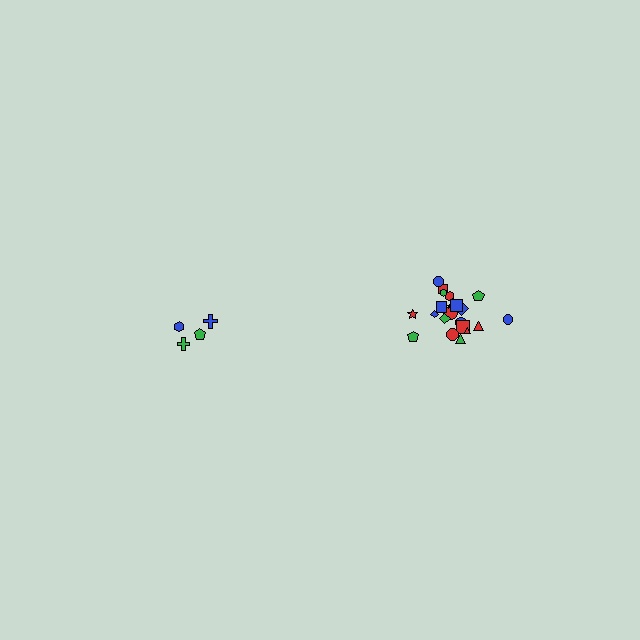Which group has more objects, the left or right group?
The right group.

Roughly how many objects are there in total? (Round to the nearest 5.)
Roughly 25 objects in total.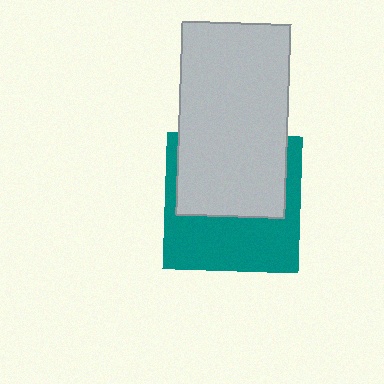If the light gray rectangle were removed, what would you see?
You would see the complete teal square.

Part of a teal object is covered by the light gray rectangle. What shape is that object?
It is a square.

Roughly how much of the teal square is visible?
About half of it is visible (roughly 51%).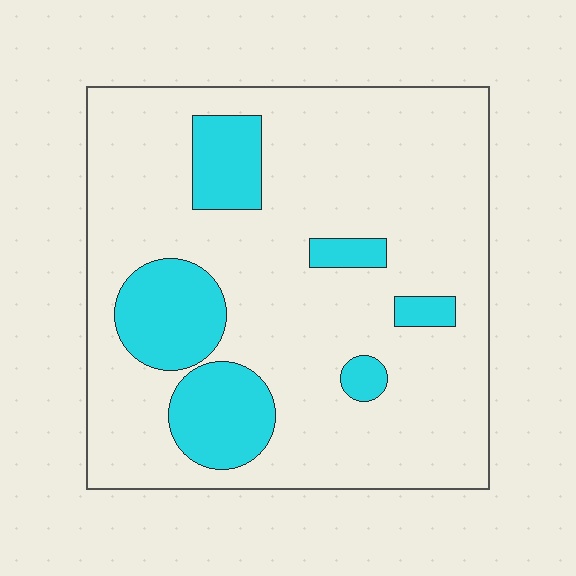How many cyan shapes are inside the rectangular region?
6.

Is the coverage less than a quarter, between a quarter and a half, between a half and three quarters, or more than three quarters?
Less than a quarter.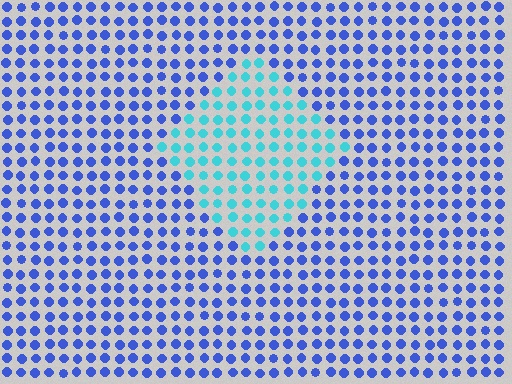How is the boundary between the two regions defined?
The boundary is defined purely by a slight shift in hue (about 48 degrees). Spacing, size, and orientation are identical on both sides.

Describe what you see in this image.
The image is filled with small blue elements in a uniform arrangement. A diamond-shaped region is visible where the elements are tinted to a slightly different hue, forming a subtle color boundary.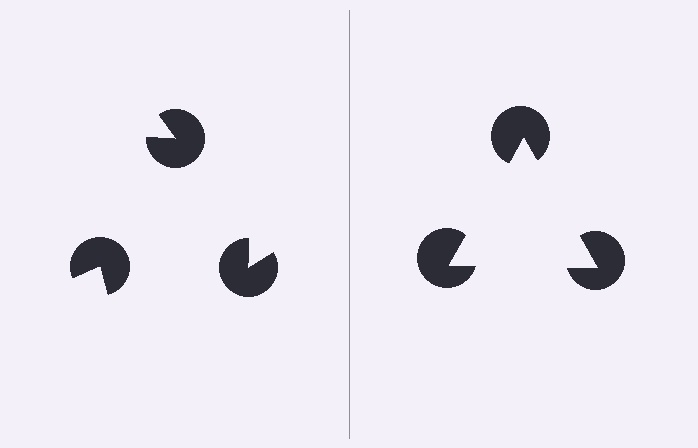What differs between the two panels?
The pac-man discs are positioned identically on both sides; only the wedge orientations differ. On the right they align to a triangle; on the left they are misaligned.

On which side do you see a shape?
An illusory triangle appears on the right side. On the left side the wedge cuts are rotated, so no coherent shape forms.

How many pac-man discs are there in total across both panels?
6 — 3 on each side.